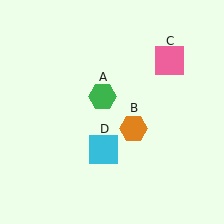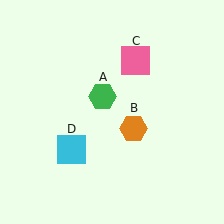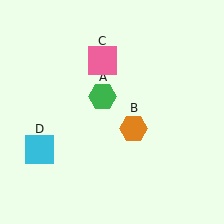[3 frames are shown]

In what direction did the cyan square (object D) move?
The cyan square (object D) moved left.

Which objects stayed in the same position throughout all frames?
Green hexagon (object A) and orange hexagon (object B) remained stationary.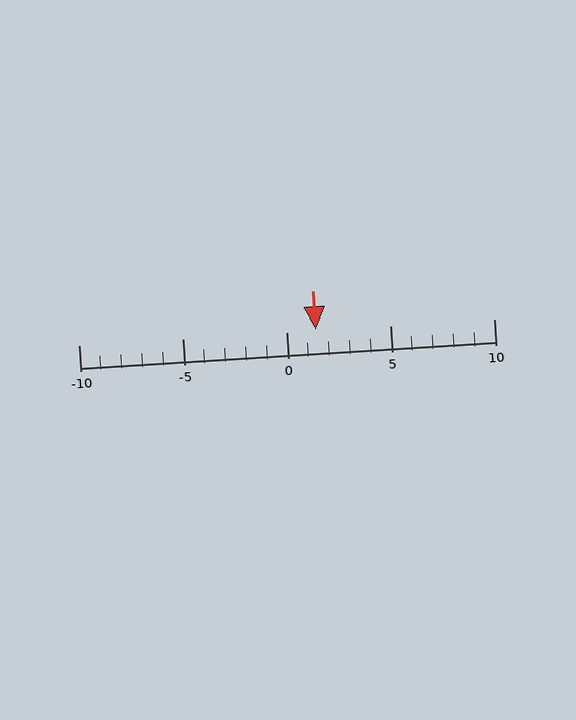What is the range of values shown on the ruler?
The ruler shows values from -10 to 10.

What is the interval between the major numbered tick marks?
The major tick marks are spaced 5 units apart.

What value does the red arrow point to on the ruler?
The red arrow points to approximately 1.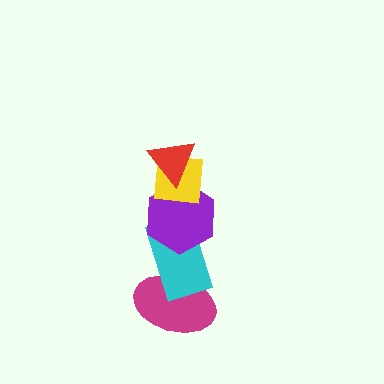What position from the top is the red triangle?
The red triangle is 1st from the top.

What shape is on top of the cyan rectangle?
The purple hexagon is on top of the cyan rectangle.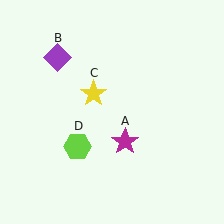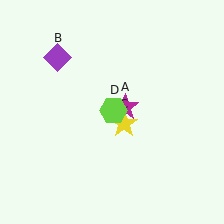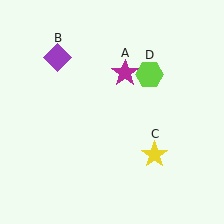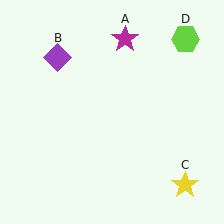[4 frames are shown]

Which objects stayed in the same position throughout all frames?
Purple diamond (object B) remained stationary.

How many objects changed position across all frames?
3 objects changed position: magenta star (object A), yellow star (object C), lime hexagon (object D).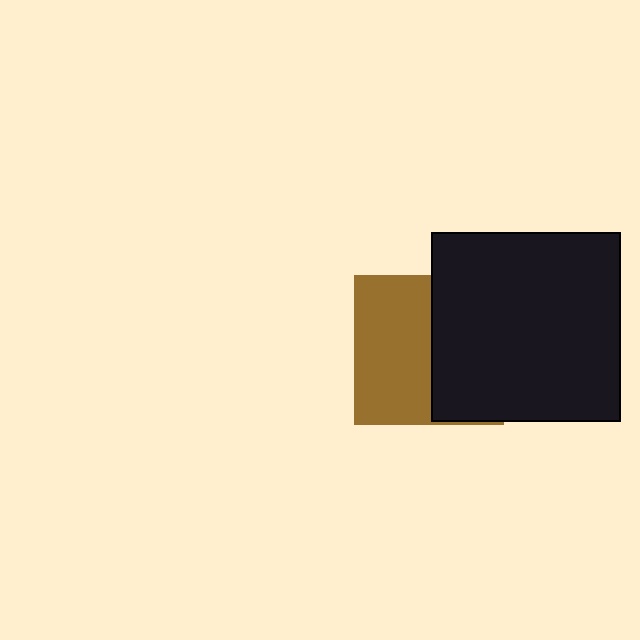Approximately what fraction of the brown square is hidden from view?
Roughly 47% of the brown square is hidden behind the black square.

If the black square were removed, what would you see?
You would see the complete brown square.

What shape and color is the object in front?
The object in front is a black square.